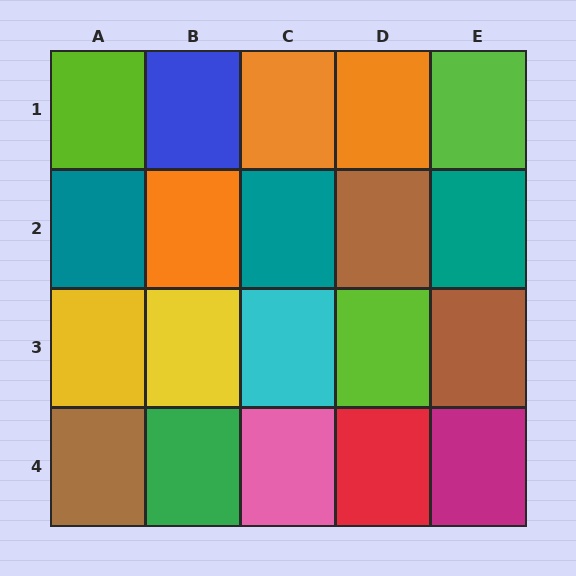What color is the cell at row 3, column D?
Lime.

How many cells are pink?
1 cell is pink.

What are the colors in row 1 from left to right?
Lime, blue, orange, orange, lime.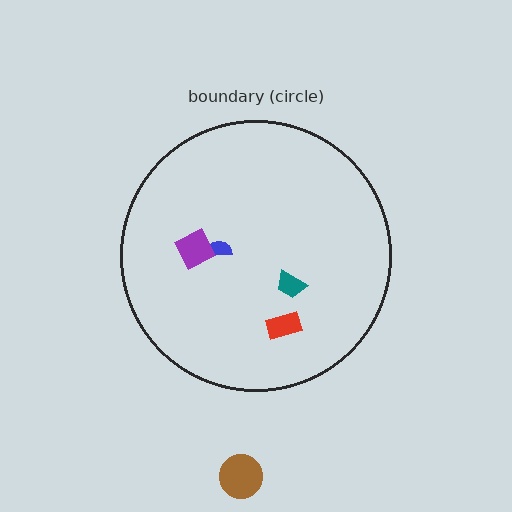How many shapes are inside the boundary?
4 inside, 1 outside.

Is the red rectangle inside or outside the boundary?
Inside.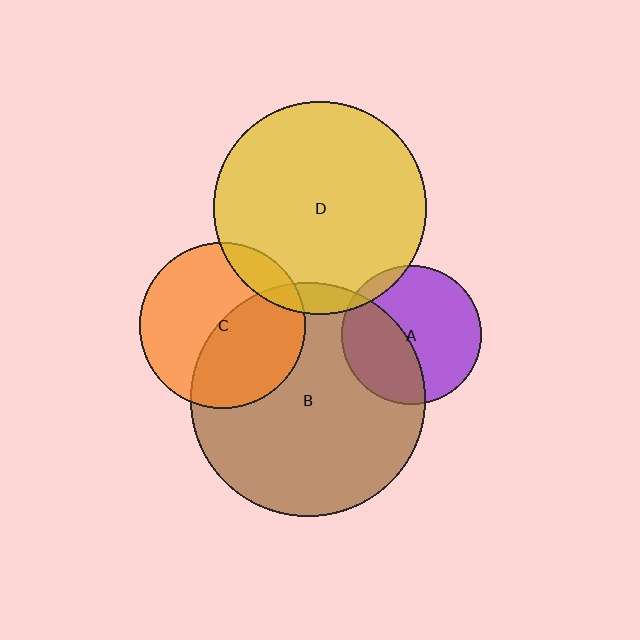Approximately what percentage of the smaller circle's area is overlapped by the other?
Approximately 5%.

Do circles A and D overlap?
Yes.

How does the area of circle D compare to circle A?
Approximately 2.3 times.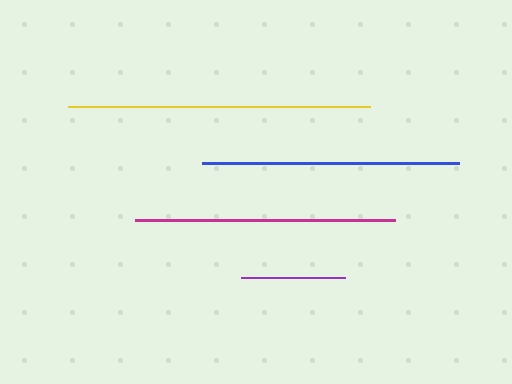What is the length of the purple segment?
The purple segment is approximately 103 pixels long.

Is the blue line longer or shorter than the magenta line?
The magenta line is longer than the blue line.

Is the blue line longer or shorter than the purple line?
The blue line is longer than the purple line.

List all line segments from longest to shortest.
From longest to shortest: yellow, magenta, blue, purple.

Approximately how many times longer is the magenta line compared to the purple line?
The magenta line is approximately 2.5 times the length of the purple line.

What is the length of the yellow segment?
The yellow segment is approximately 302 pixels long.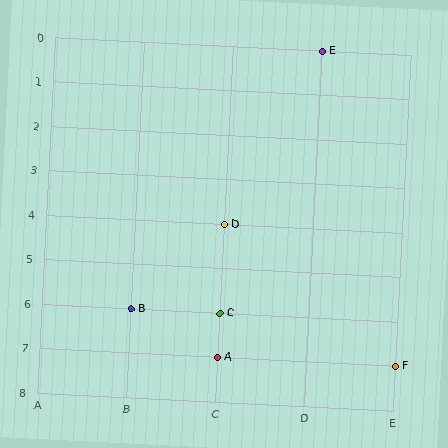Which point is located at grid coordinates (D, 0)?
Point E is at (D, 0).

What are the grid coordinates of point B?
Point B is at grid coordinates (B, 6).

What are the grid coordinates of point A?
Point A is at grid coordinates (C, 7).